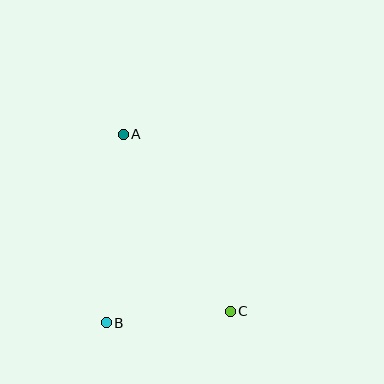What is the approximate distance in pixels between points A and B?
The distance between A and B is approximately 189 pixels.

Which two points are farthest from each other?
Points A and C are farthest from each other.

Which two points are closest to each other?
Points B and C are closest to each other.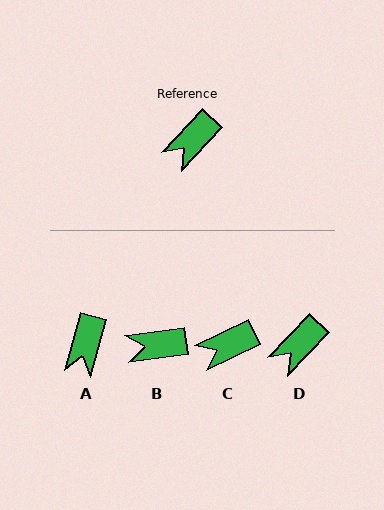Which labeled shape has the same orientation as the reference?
D.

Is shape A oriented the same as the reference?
No, it is off by about 28 degrees.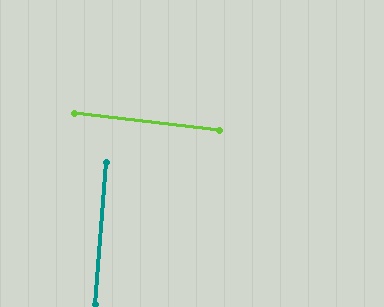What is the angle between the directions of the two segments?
Approximately 88 degrees.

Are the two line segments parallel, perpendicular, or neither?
Perpendicular — they meet at approximately 88°.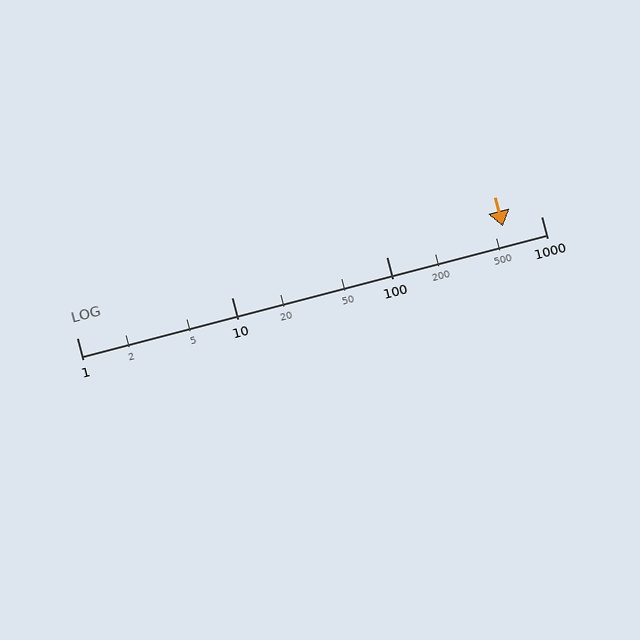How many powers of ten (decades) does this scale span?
The scale spans 3 decades, from 1 to 1000.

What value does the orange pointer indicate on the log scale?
The pointer indicates approximately 570.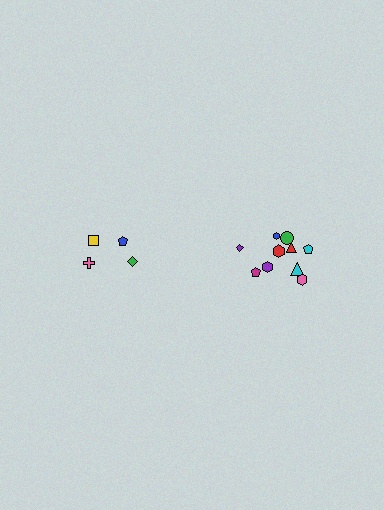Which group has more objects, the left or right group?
The right group.